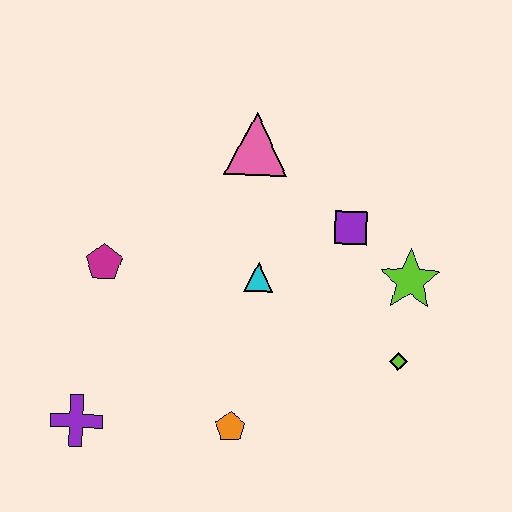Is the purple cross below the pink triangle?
Yes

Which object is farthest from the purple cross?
The lime star is farthest from the purple cross.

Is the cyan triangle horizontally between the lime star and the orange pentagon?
Yes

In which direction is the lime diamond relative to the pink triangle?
The lime diamond is below the pink triangle.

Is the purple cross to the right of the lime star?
No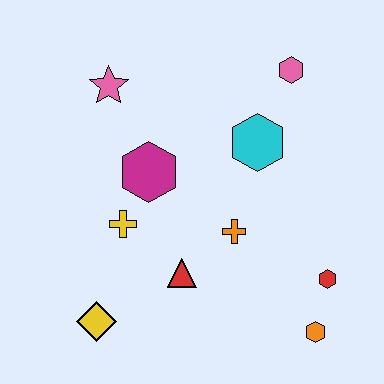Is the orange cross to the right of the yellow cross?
Yes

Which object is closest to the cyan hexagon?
The pink hexagon is closest to the cyan hexagon.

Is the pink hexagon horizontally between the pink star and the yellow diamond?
No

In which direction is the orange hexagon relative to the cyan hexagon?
The orange hexagon is below the cyan hexagon.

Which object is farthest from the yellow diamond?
The pink hexagon is farthest from the yellow diamond.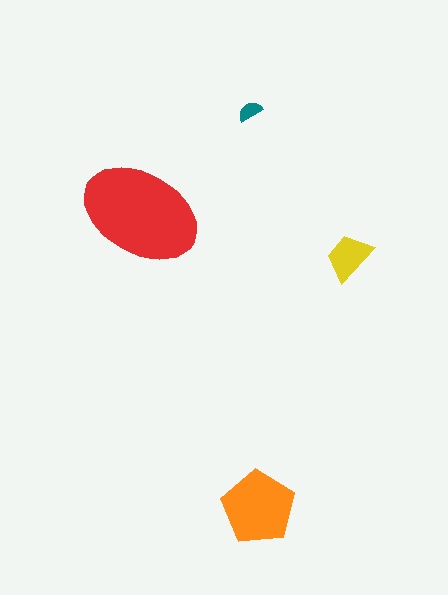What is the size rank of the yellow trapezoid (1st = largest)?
3rd.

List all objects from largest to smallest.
The red ellipse, the orange pentagon, the yellow trapezoid, the teal semicircle.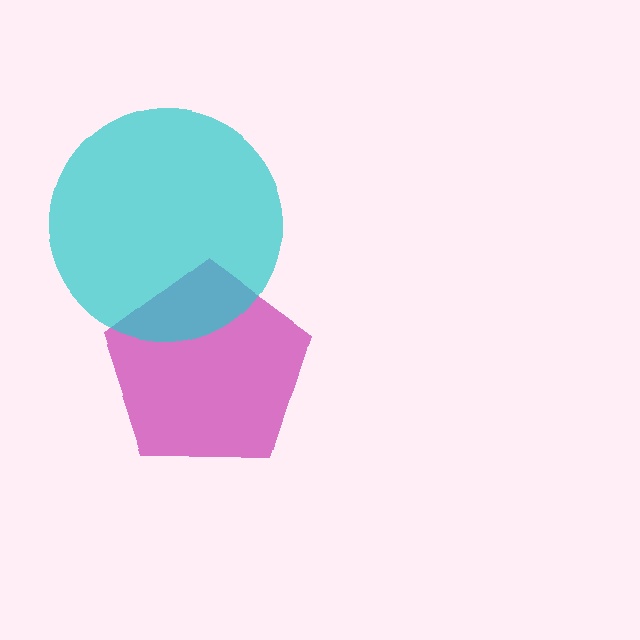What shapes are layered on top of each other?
The layered shapes are: a magenta pentagon, a cyan circle.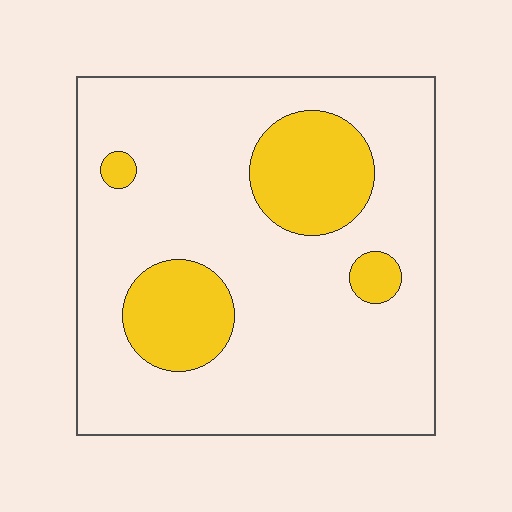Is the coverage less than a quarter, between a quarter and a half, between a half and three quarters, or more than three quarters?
Less than a quarter.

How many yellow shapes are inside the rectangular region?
4.